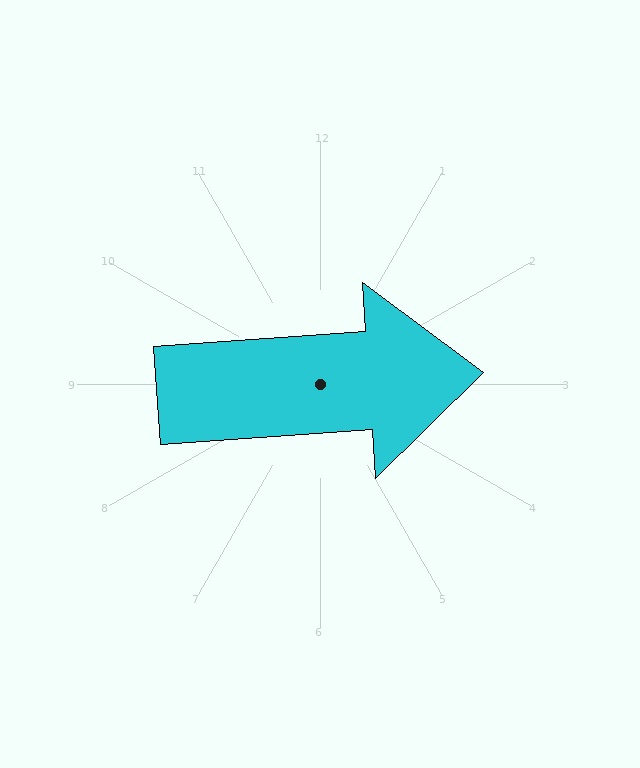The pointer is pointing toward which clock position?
Roughly 3 o'clock.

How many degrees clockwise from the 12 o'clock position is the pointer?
Approximately 86 degrees.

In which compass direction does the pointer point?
East.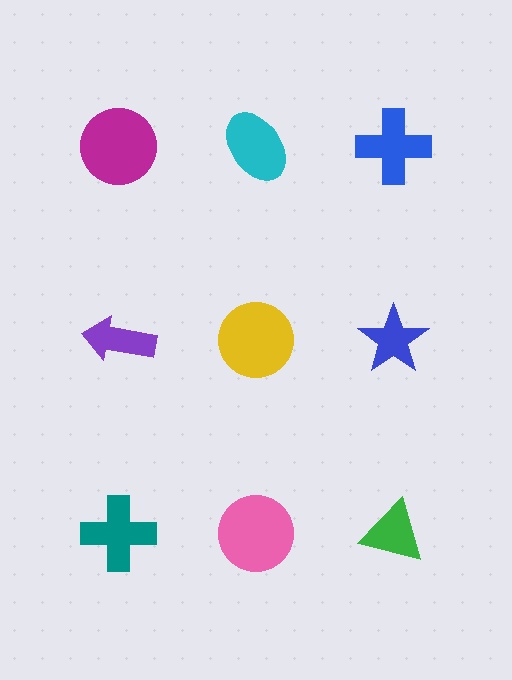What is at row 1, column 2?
A cyan ellipse.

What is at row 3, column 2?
A pink circle.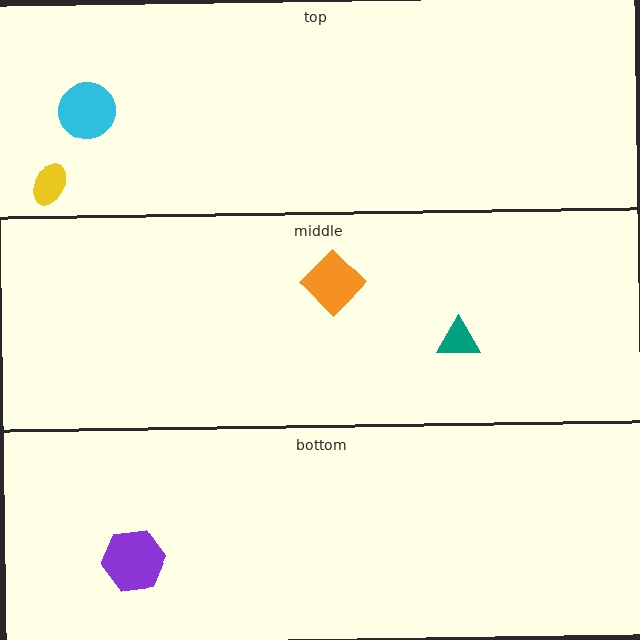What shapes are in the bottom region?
The purple hexagon.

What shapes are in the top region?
The yellow ellipse, the cyan circle.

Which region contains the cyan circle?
The top region.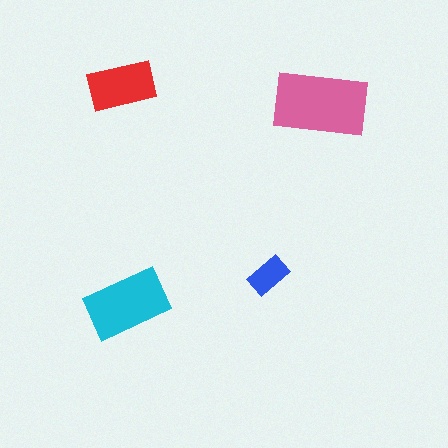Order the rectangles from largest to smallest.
the pink one, the cyan one, the red one, the blue one.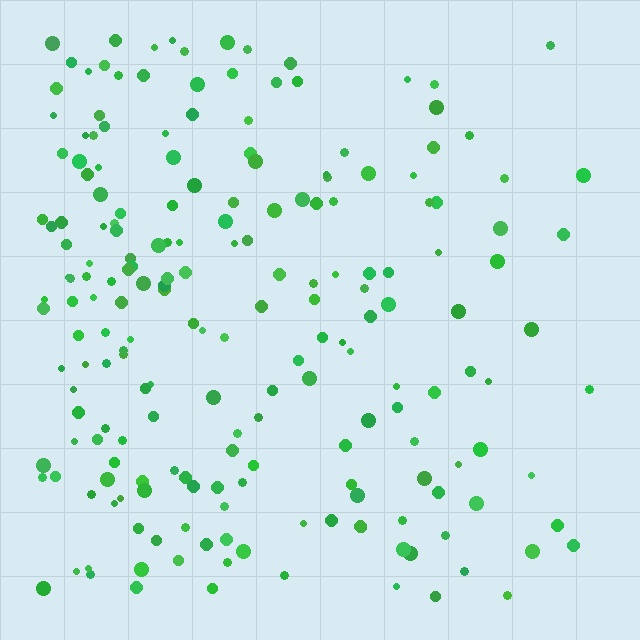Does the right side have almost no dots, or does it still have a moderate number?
Still a moderate number, just noticeably fewer than the left.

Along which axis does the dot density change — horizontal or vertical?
Horizontal.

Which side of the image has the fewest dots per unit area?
The right.